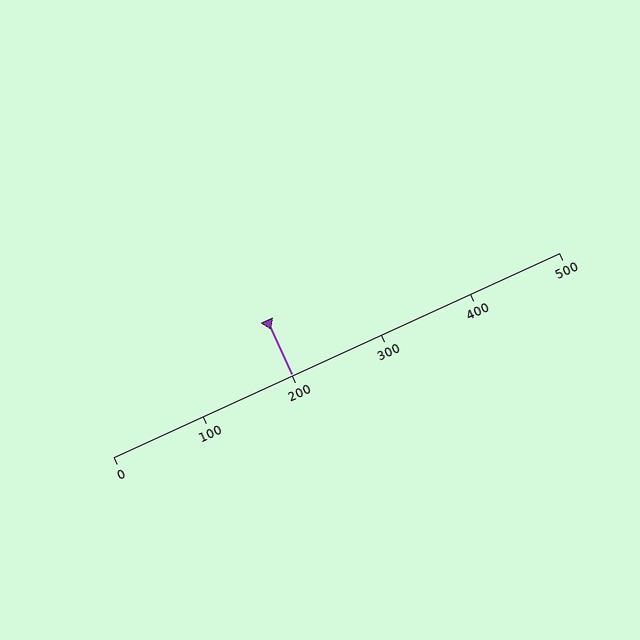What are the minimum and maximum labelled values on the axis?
The axis runs from 0 to 500.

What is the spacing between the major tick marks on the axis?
The major ticks are spaced 100 apart.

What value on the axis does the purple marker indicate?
The marker indicates approximately 200.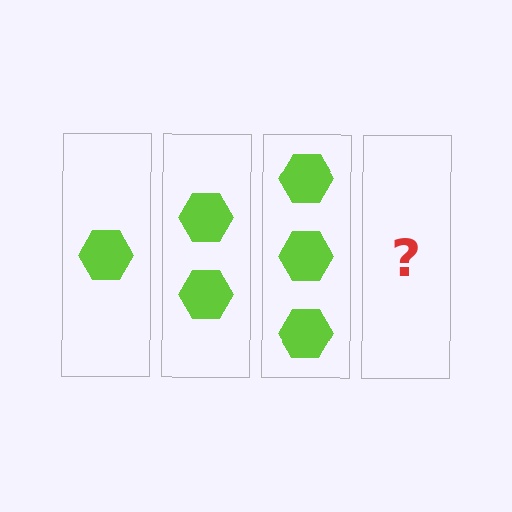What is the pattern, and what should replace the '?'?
The pattern is that each step adds one more hexagon. The '?' should be 4 hexagons.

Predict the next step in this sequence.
The next step is 4 hexagons.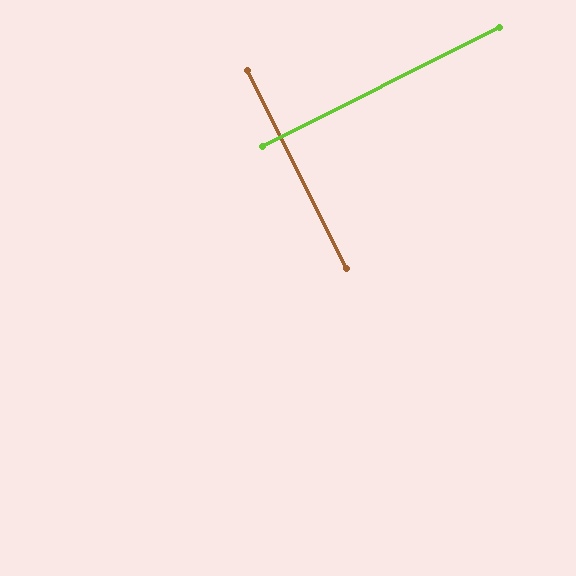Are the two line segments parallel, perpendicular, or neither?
Perpendicular — they meet at approximately 90°.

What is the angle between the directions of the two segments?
Approximately 90 degrees.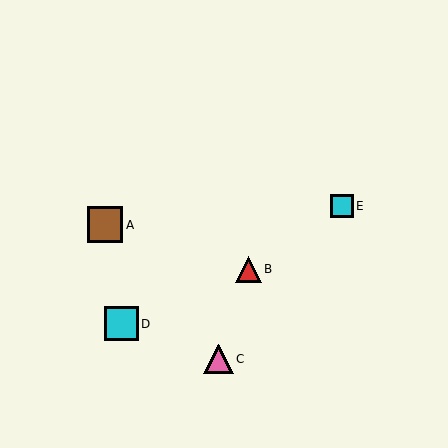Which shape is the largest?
The brown square (labeled A) is the largest.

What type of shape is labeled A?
Shape A is a brown square.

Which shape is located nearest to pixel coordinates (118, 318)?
The cyan square (labeled D) at (121, 324) is nearest to that location.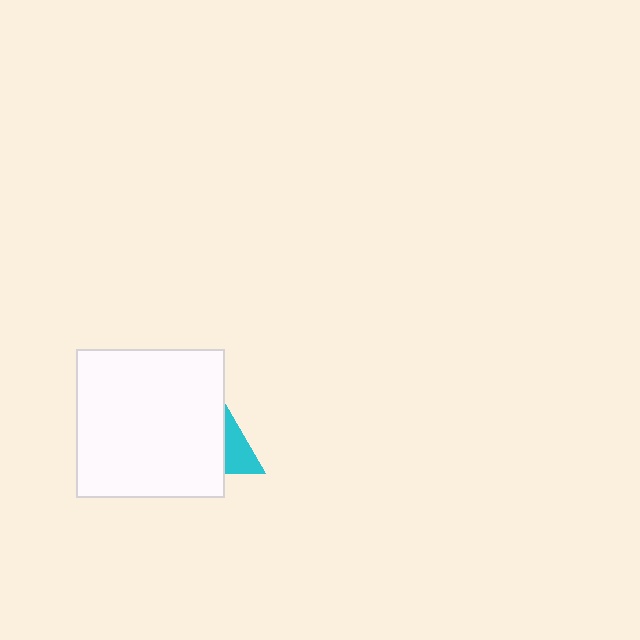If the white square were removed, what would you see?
You would see the complete cyan triangle.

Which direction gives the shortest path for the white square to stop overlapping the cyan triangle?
Moving left gives the shortest separation.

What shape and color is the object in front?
The object in front is a white square.